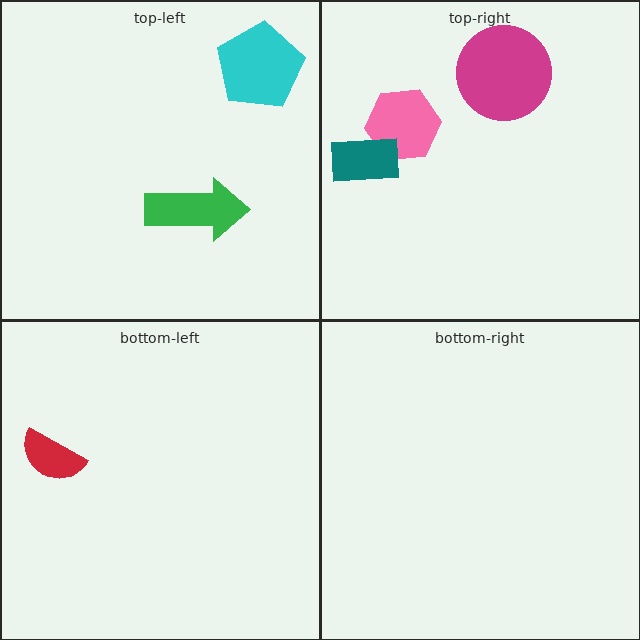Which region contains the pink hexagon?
The top-right region.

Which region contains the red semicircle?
The bottom-left region.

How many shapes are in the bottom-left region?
1.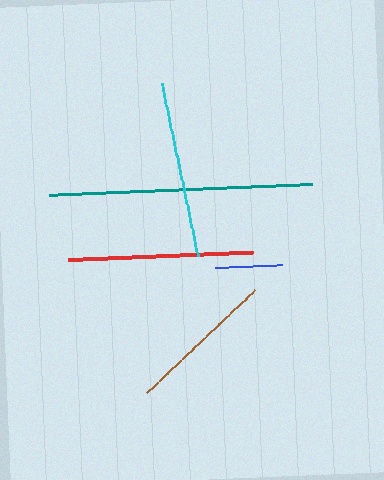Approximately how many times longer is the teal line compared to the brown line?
The teal line is approximately 1.8 times the length of the brown line.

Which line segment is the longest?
The teal line is the longest at approximately 263 pixels.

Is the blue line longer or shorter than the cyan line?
The cyan line is longer than the blue line.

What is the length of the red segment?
The red segment is approximately 186 pixels long.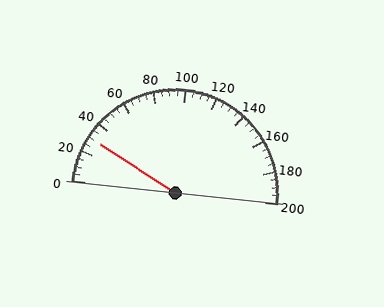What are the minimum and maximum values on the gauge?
The gauge ranges from 0 to 200.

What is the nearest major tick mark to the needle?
The nearest major tick mark is 40.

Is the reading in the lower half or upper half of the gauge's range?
The reading is in the lower half of the range (0 to 200).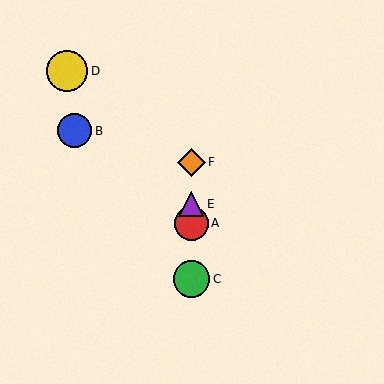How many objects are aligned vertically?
4 objects (A, C, E, F) are aligned vertically.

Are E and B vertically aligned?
No, E is at x≈191 and B is at x≈75.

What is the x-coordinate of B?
Object B is at x≈75.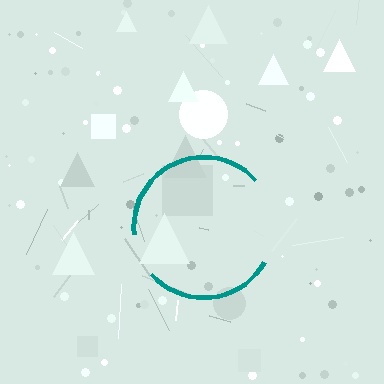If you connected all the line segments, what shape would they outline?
They would outline a circle.